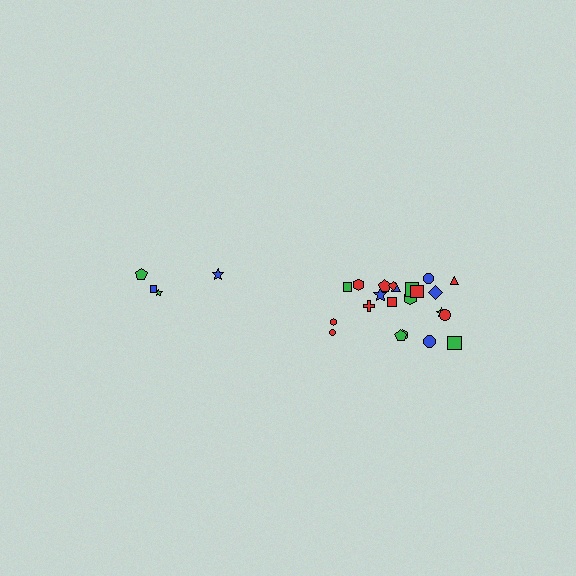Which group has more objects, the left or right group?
The right group.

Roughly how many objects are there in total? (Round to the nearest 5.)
Roughly 25 objects in total.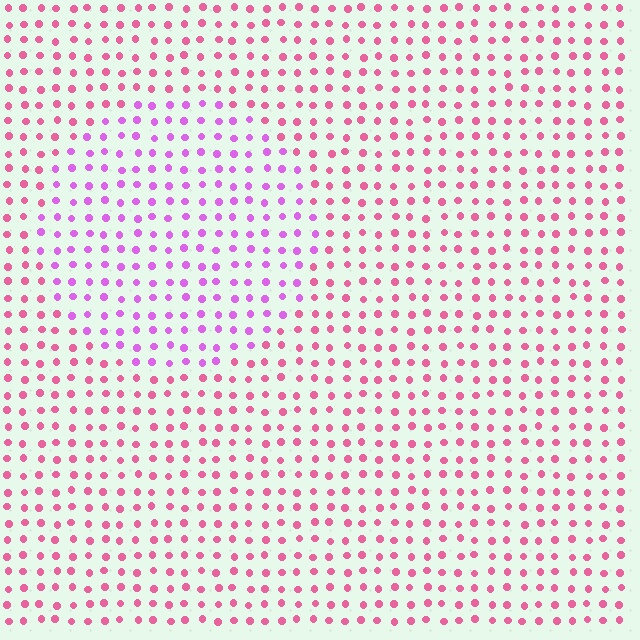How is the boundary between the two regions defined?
The boundary is defined purely by a slight shift in hue (about 39 degrees). Spacing, size, and orientation are identical on both sides.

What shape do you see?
I see a circle.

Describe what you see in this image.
The image is filled with small pink elements in a uniform arrangement. A circle-shaped region is visible where the elements are tinted to a slightly different hue, forming a subtle color boundary.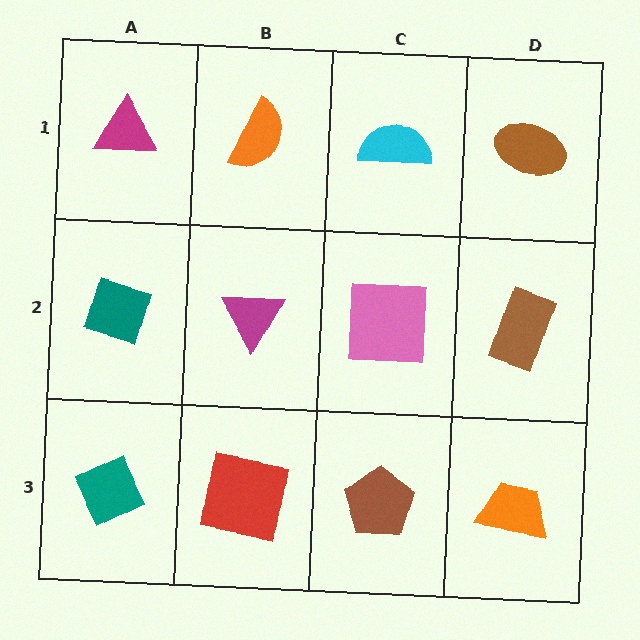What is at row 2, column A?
A teal diamond.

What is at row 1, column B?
An orange semicircle.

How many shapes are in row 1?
4 shapes.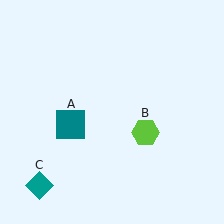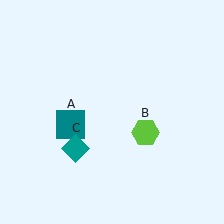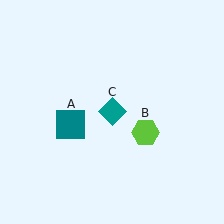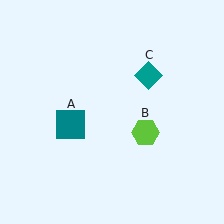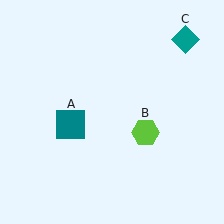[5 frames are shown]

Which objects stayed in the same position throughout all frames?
Teal square (object A) and lime hexagon (object B) remained stationary.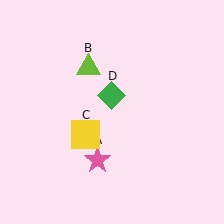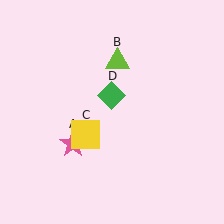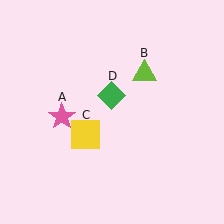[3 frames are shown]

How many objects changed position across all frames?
2 objects changed position: pink star (object A), lime triangle (object B).